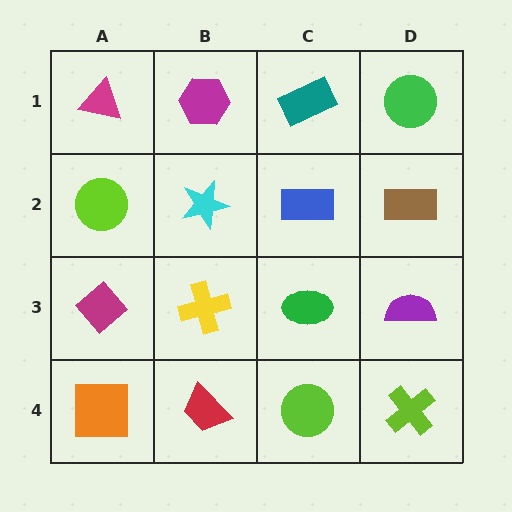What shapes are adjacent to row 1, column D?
A brown rectangle (row 2, column D), a teal rectangle (row 1, column C).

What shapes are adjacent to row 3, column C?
A blue rectangle (row 2, column C), a lime circle (row 4, column C), a yellow cross (row 3, column B), a purple semicircle (row 3, column D).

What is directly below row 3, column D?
A lime cross.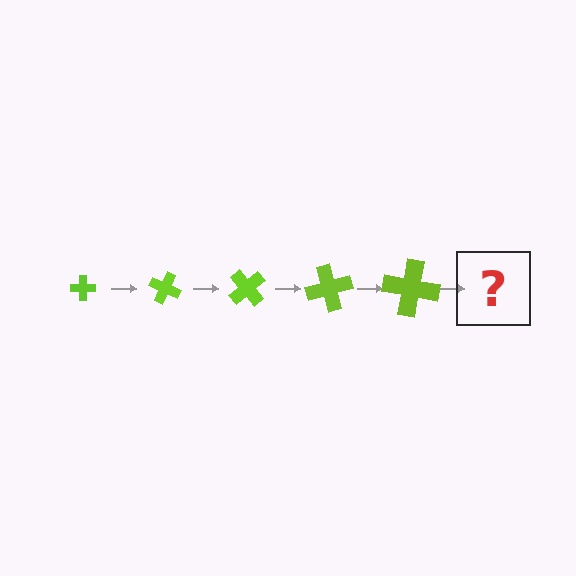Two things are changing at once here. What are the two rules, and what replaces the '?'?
The two rules are that the cross grows larger each step and it rotates 25 degrees each step. The '?' should be a cross, larger than the previous one and rotated 125 degrees from the start.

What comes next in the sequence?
The next element should be a cross, larger than the previous one and rotated 125 degrees from the start.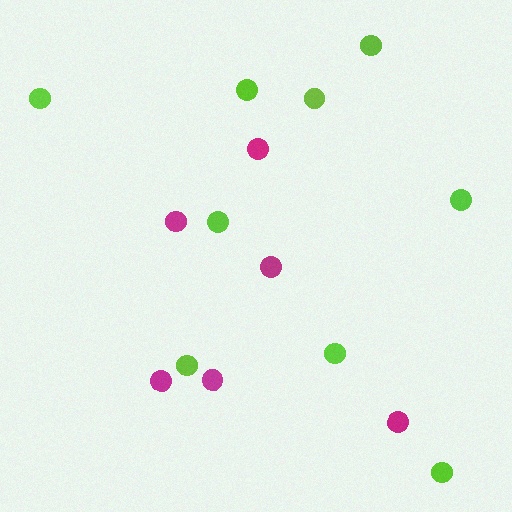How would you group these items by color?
There are 2 groups: one group of lime circles (9) and one group of magenta circles (6).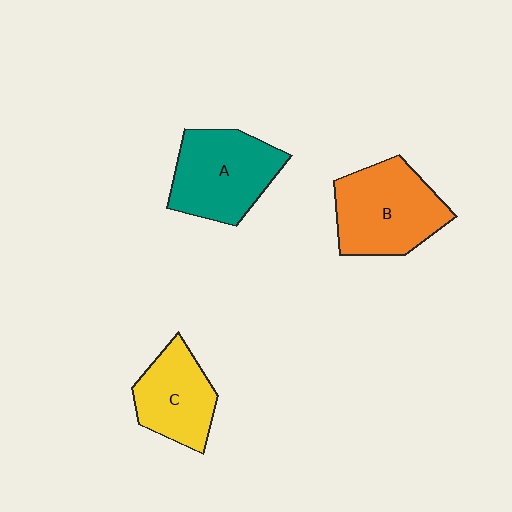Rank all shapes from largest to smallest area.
From largest to smallest: B (orange), A (teal), C (yellow).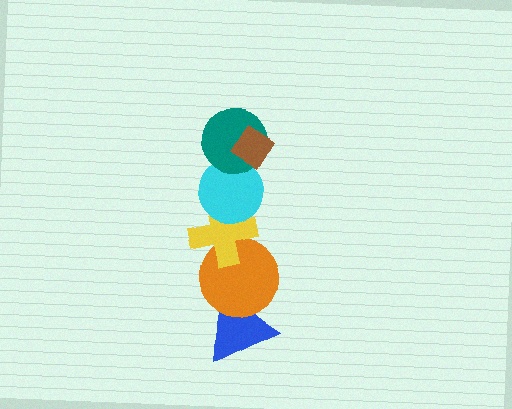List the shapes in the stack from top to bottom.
From top to bottom: the brown diamond, the teal circle, the cyan circle, the yellow cross, the orange circle, the blue triangle.